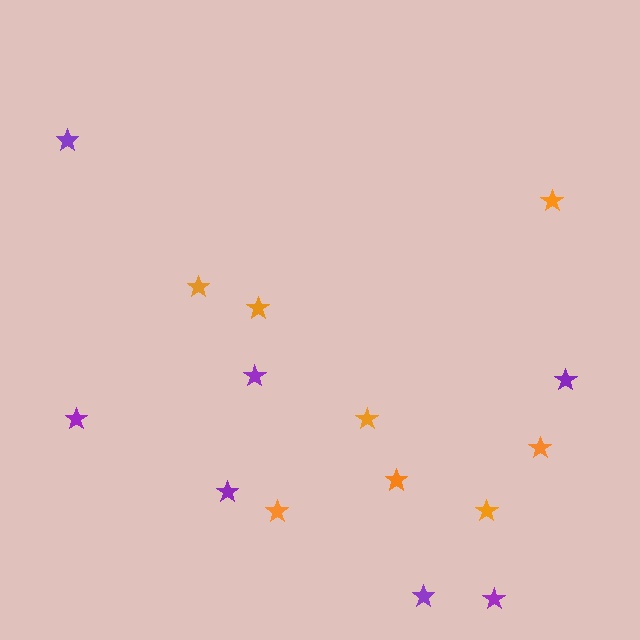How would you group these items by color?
There are 2 groups: one group of orange stars (8) and one group of purple stars (7).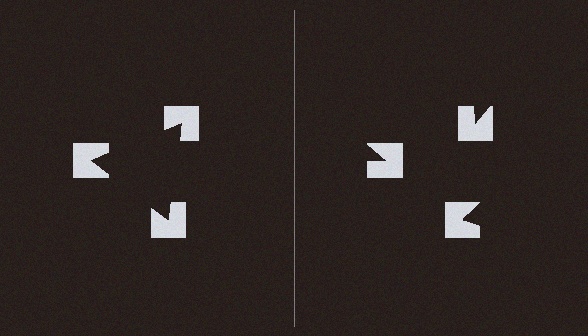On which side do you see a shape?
An illusory triangle appears on the left side. On the right side the wedge cuts are rotated, so no coherent shape forms.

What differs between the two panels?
The notched squares are positioned identically on both sides; only the wedge orientations differ. On the left they align to a triangle; on the right they are misaligned.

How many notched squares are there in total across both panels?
6 — 3 on each side.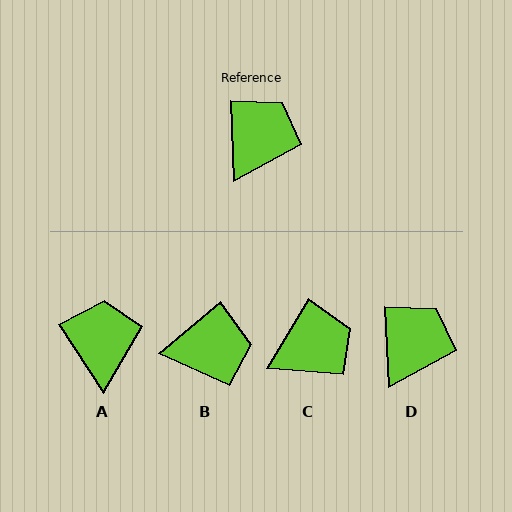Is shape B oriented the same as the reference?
No, it is off by about 52 degrees.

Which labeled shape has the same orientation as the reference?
D.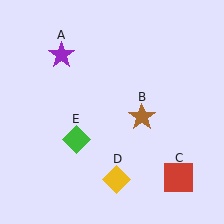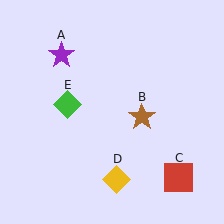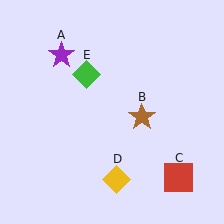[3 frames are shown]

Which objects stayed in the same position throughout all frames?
Purple star (object A) and brown star (object B) and red square (object C) and yellow diamond (object D) remained stationary.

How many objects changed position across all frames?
1 object changed position: green diamond (object E).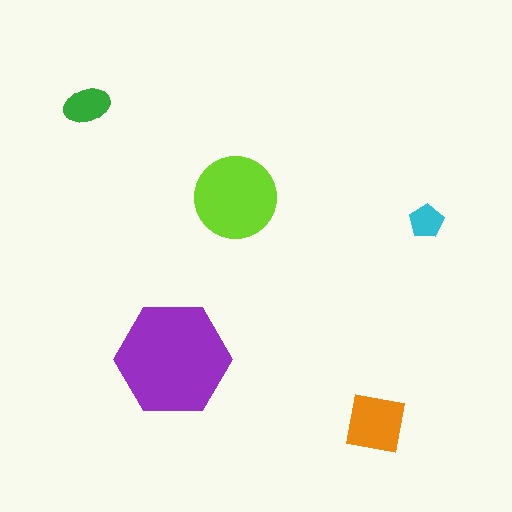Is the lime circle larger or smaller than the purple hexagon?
Smaller.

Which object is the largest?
The purple hexagon.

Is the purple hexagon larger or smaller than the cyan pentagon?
Larger.